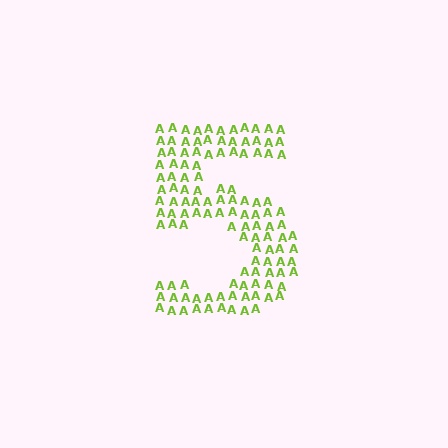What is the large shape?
The large shape is the digit 5.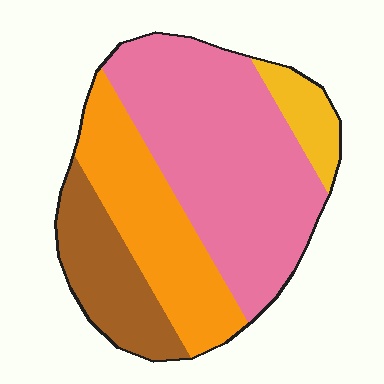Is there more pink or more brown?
Pink.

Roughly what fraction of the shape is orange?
Orange takes up between a sixth and a third of the shape.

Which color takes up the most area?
Pink, at roughly 50%.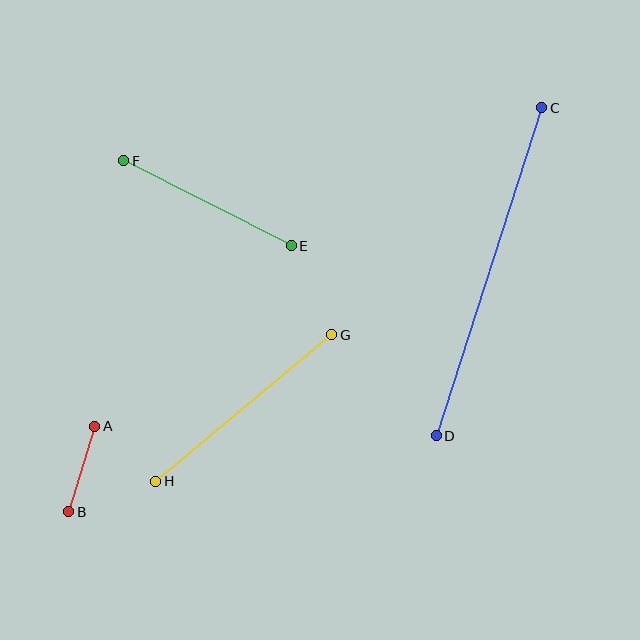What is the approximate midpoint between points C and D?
The midpoint is at approximately (489, 272) pixels.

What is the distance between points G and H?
The distance is approximately 229 pixels.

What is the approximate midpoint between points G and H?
The midpoint is at approximately (244, 408) pixels.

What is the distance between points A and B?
The distance is approximately 90 pixels.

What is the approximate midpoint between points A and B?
The midpoint is at approximately (82, 469) pixels.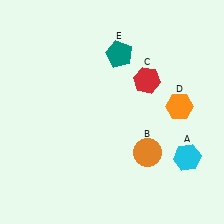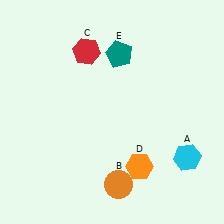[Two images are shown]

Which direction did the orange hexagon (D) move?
The orange hexagon (D) moved down.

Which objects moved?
The objects that moved are: the orange circle (B), the red hexagon (C), the orange hexagon (D).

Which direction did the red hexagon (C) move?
The red hexagon (C) moved left.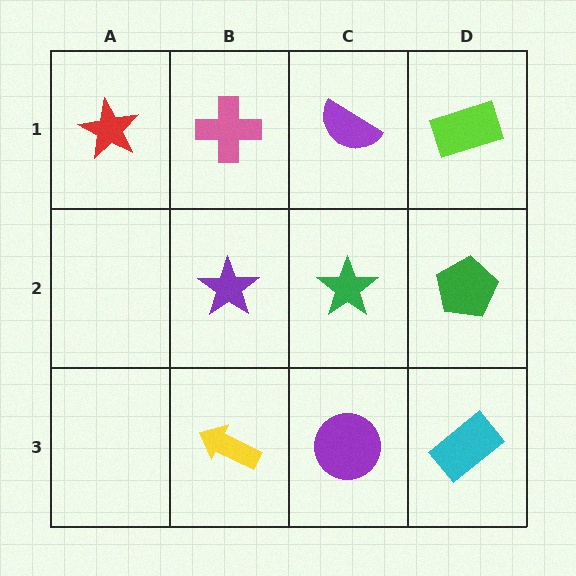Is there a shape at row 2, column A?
No, that cell is empty.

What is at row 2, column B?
A purple star.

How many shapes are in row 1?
4 shapes.